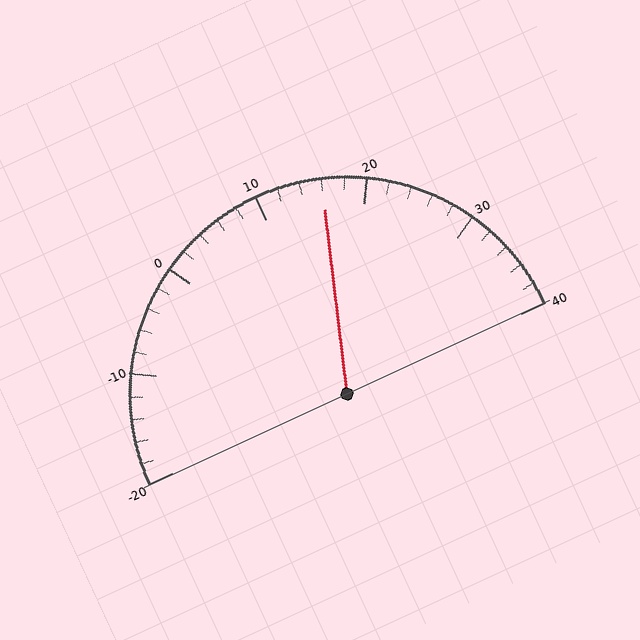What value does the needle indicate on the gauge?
The needle indicates approximately 16.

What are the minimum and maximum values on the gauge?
The gauge ranges from -20 to 40.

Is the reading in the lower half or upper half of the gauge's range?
The reading is in the upper half of the range (-20 to 40).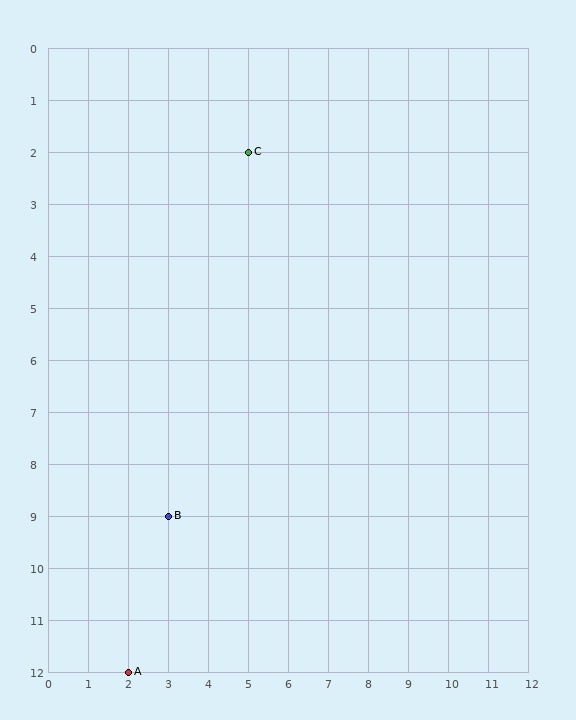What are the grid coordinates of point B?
Point B is at grid coordinates (3, 9).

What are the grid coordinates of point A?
Point A is at grid coordinates (2, 12).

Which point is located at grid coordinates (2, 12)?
Point A is at (2, 12).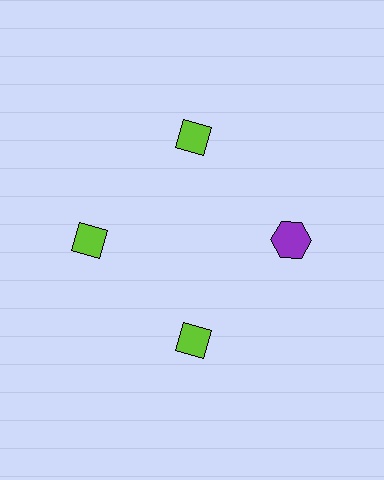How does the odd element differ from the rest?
It differs in both color (purple instead of lime) and shape (hexagon instead of diamond).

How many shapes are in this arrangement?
There are 4 shapes arranged in a ring pattern.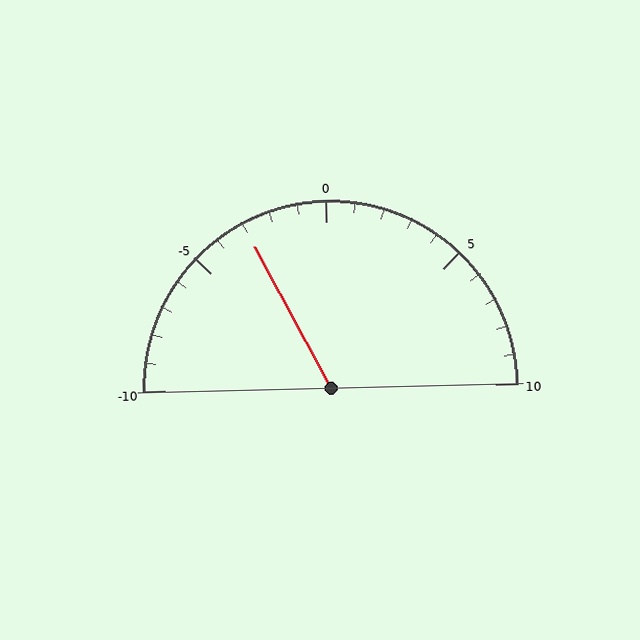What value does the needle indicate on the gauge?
The needle indicates approximately -3.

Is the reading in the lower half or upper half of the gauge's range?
The reading is in the lower half of the range (-10 to 10).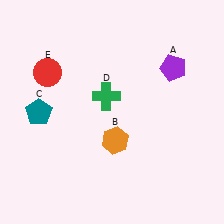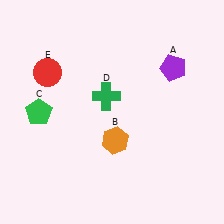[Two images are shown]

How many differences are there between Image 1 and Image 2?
There is 1 difference between the two images.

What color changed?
The pentagon (C) changed from teal in Image 1 to green in Image 2.